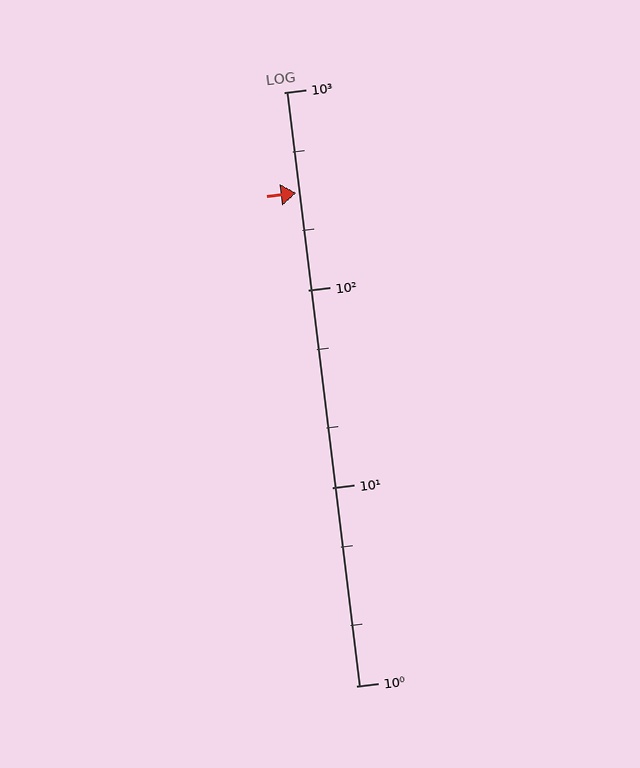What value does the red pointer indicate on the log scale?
The pointer indicates approximately 310.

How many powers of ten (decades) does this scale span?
The scale spans 3 decades, from 1 to 1000.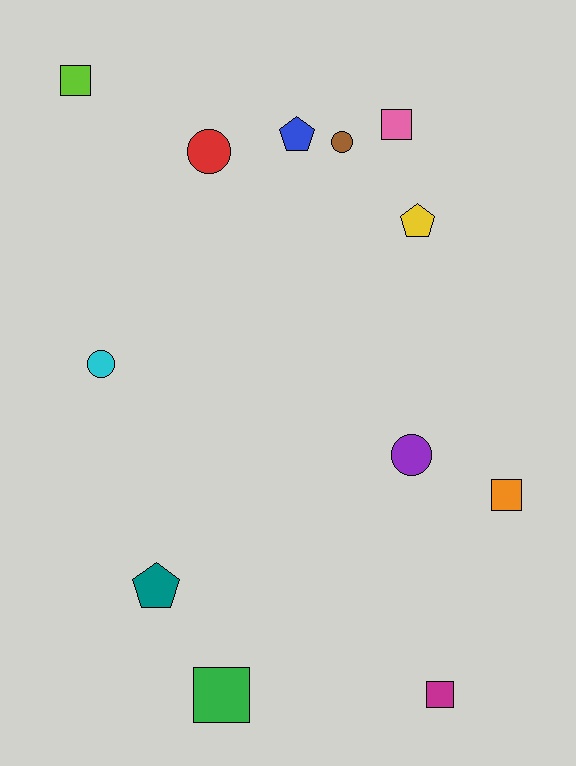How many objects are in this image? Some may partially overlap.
There are 12 objects.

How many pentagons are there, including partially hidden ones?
There are 3 pentagons.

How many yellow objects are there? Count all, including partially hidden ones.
There is 1 yellow object.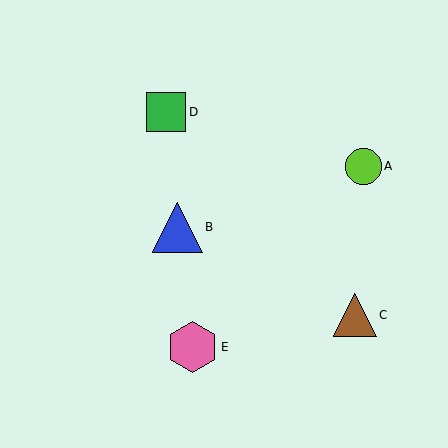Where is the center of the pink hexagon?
The center of the pink hexagon is at (193, 347).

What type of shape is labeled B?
Shape B is a blue triangle.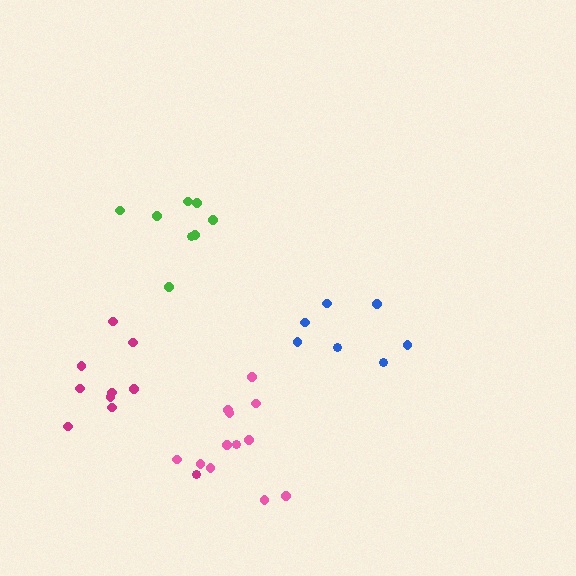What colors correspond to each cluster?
The clusters are colored: green, blue, magenta, pink.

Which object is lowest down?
The pink cluster is bottommost.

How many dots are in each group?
Group 1: 8 dots, Group 2: 7 dots, Group 3: 10 dots, Group 4: 12 dots (37 total).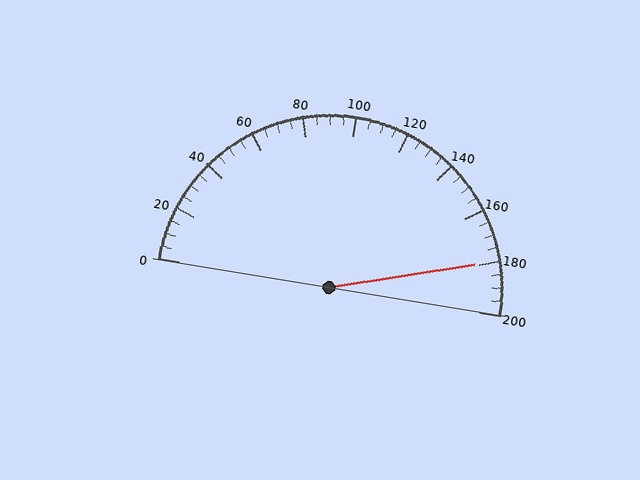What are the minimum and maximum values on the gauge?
The gauge ranges from 0 to 200.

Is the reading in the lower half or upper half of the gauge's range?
The reading is in the upper half of the range (0 to 200).